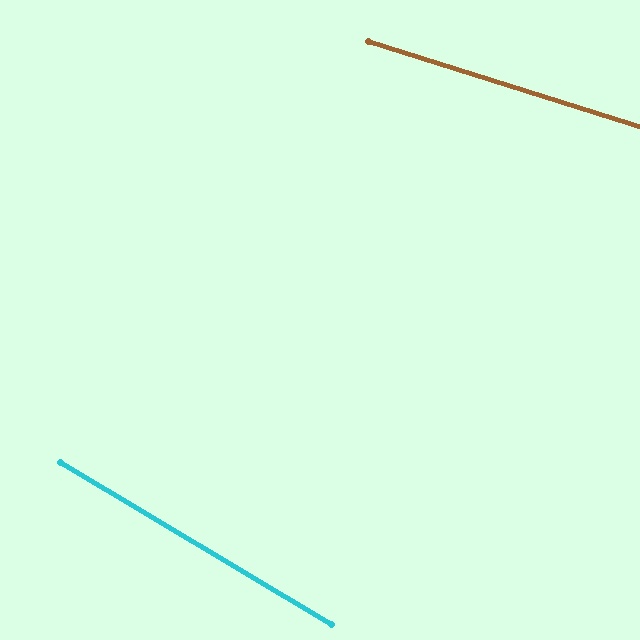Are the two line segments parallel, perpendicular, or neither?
Neither parallel nor perpendicular — they differ by about 13°.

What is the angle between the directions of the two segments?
Approximately 13 degrees.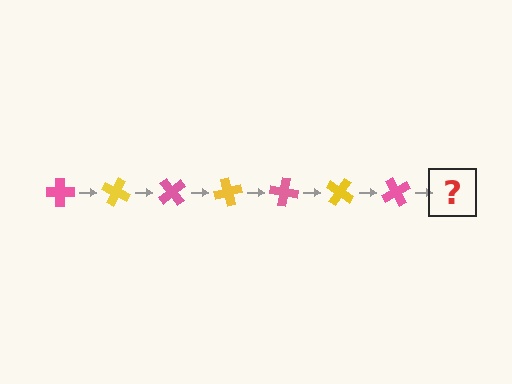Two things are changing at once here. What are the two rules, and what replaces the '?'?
The two rules are that it rotates 25 degrees each step and the color cycles through pink and yellow. The '?' should be a yellow cross, rotated 175 degrees from the start.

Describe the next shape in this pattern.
It should be a yellow cross, rotated 175 degrees from the start.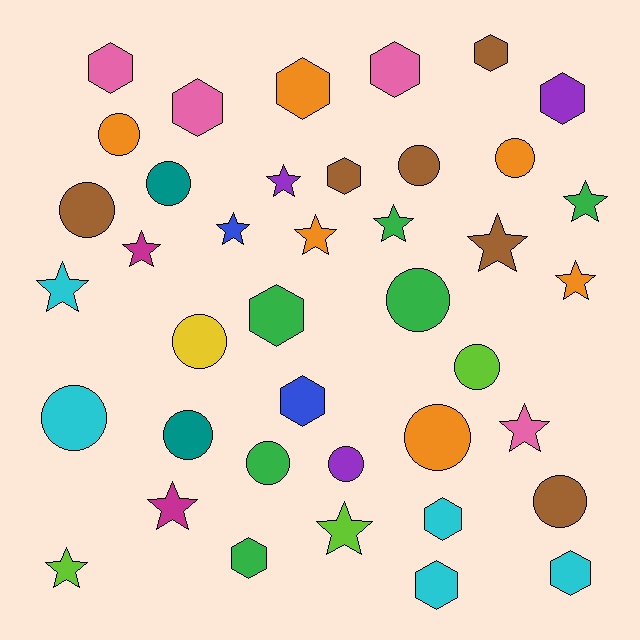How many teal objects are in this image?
There are 2 teal objects.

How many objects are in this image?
There are 40 objects.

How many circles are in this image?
There are 14 circles.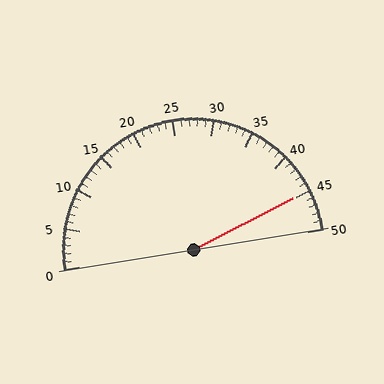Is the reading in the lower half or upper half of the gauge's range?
The reading is in the upper half of the range (0 to 50).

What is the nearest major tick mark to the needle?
The nearest major tick mark is 45.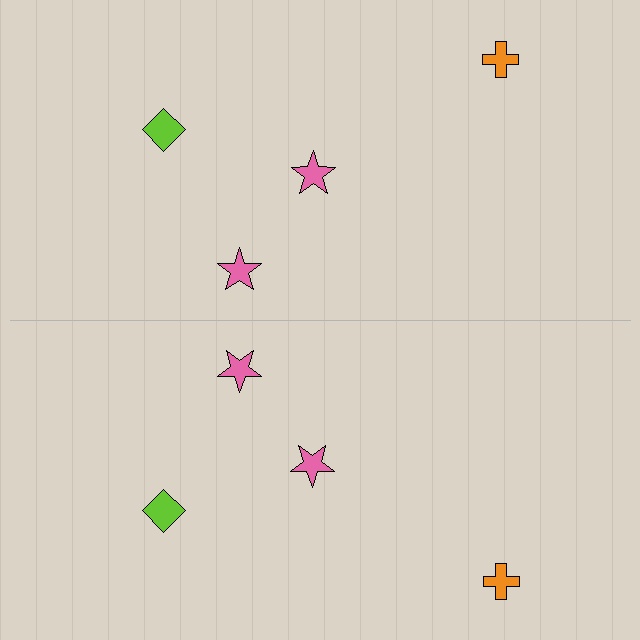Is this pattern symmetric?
Yes, this pattern has bilateral (reflection) symmetry.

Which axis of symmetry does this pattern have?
The pattern has a horizontal axis of symmetry running through the center of the image.